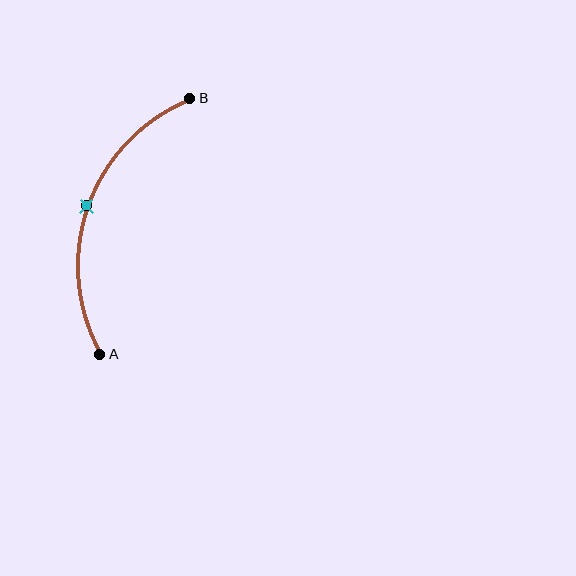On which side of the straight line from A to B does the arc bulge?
The arc bulges to the left of the straight line connecting A and B.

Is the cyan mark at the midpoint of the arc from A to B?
Yes. The cyan mark lies on the arc at equal arc-length from both A and B — it is the arc midpoint.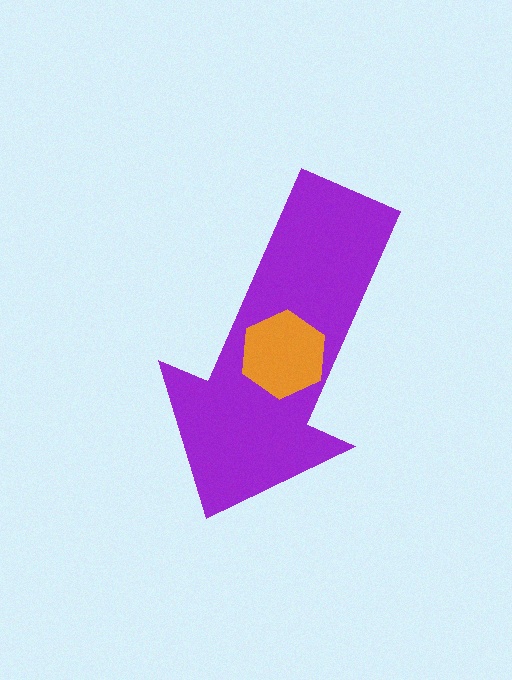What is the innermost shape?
The orange hexagon.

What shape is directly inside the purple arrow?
The orange hexagon.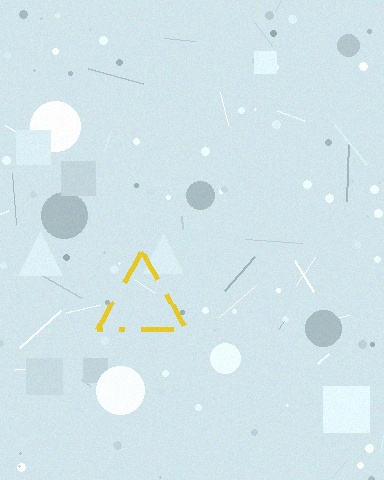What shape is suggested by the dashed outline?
The dashed outline suggests a triangle.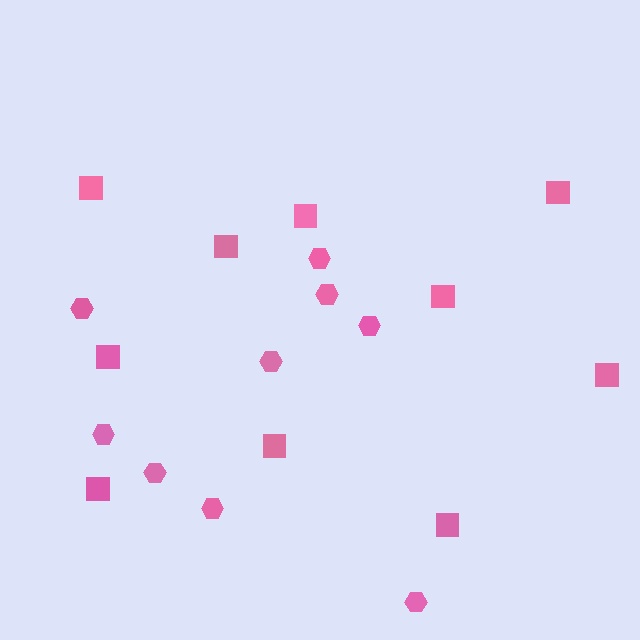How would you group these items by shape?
There are 2 groups: one group of hexagons (9) and one group of squares (10).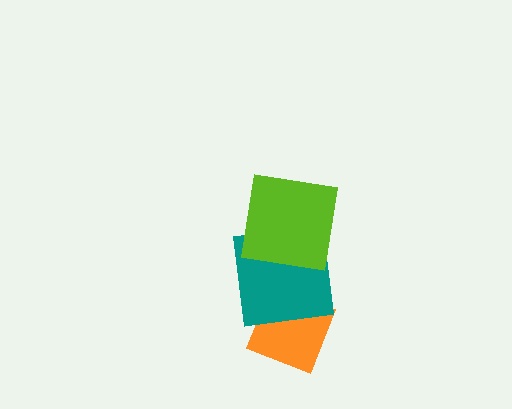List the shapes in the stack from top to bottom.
From top to bottom: the lime square, the teal square, the orange diamond.